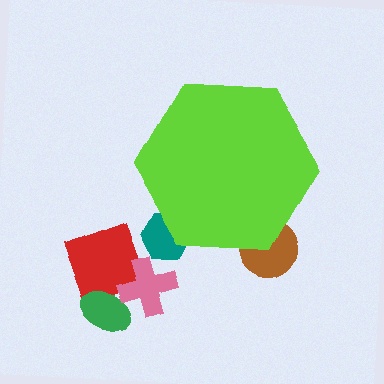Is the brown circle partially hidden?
Yes, the brown circle is partially hidden behind the lime hexagon.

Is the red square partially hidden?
No, the red square is fully visible.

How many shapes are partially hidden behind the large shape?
2 shapes are partially hidden.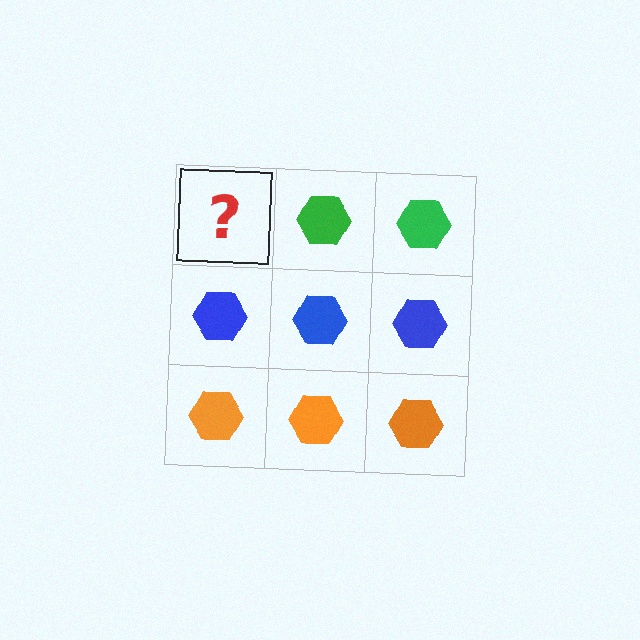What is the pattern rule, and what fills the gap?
The rule is that each row has a consistent color. The gap should be filled with a green hexagon.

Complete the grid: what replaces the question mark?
The question mark should be replaced with a green hexagon.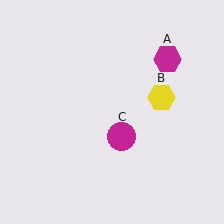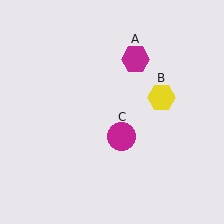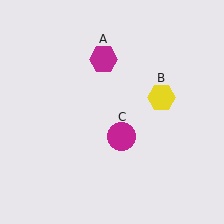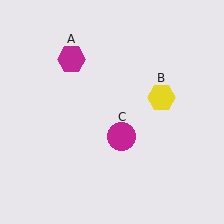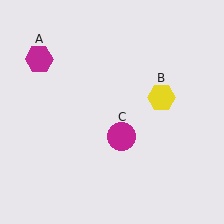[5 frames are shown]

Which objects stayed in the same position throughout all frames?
Yellow hexagon (object B) and magenta circle (object C) remained stationary.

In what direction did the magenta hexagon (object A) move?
The magenta hexagon (object A) moved left.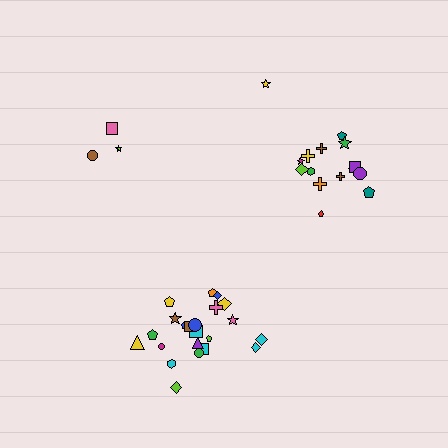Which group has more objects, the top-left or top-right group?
The top-right group.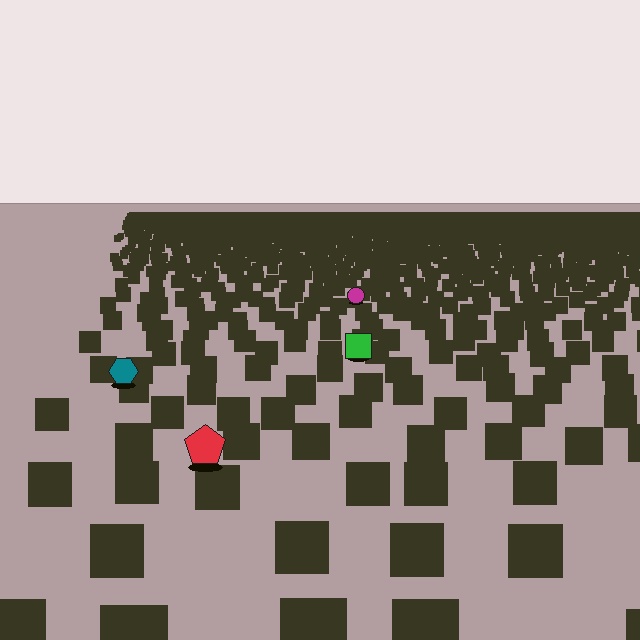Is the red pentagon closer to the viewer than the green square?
Yes. The red pentagon is closer — you can tell from the texture gradient: the ground texture is coarser near it.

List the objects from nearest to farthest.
From nearest to farthest: the red pentagon, the teal hexagon, the green square, the magenta circle.